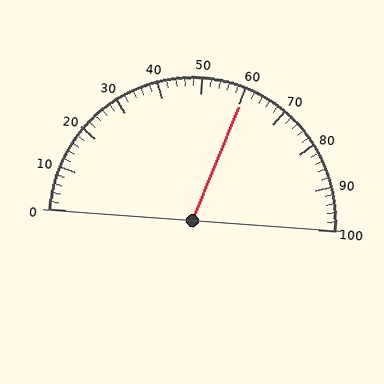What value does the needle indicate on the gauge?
The needle indicates approximately 60.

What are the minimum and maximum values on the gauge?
The gauge ranges from 0 to 100.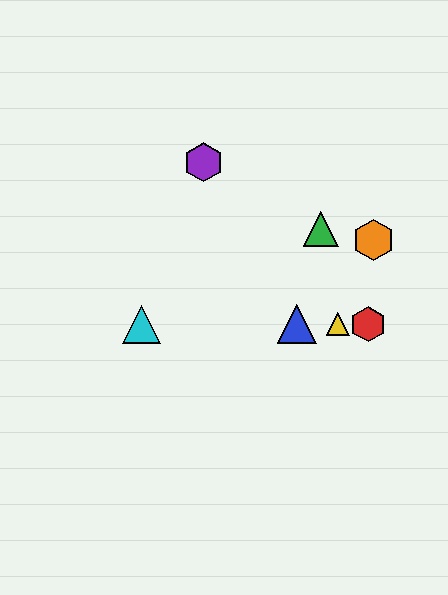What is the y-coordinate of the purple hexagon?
The purple hexagon is at y≈162.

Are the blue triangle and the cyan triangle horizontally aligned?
Yes, both are at y≈324.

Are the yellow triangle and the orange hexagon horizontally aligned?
No, the yellow triangle is at y≈324 and the orange hexagon is at y≈240.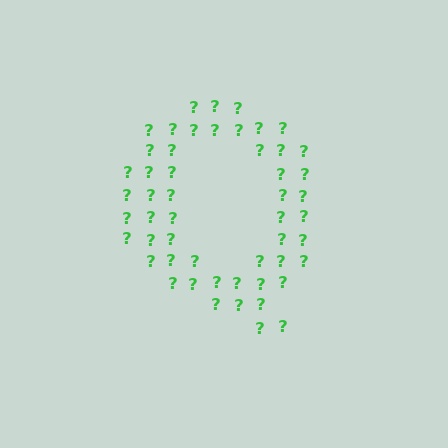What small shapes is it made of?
It is made of small question marks.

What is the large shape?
The large shape is the letter Q.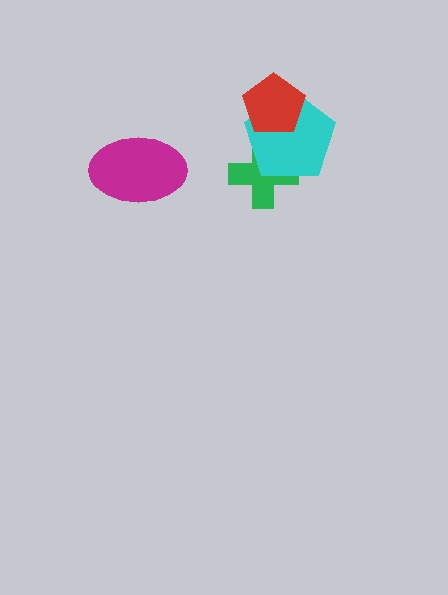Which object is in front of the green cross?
The cyan pentagon is in front of the green cross.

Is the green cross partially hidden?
Yes, it is partially covered by another shape.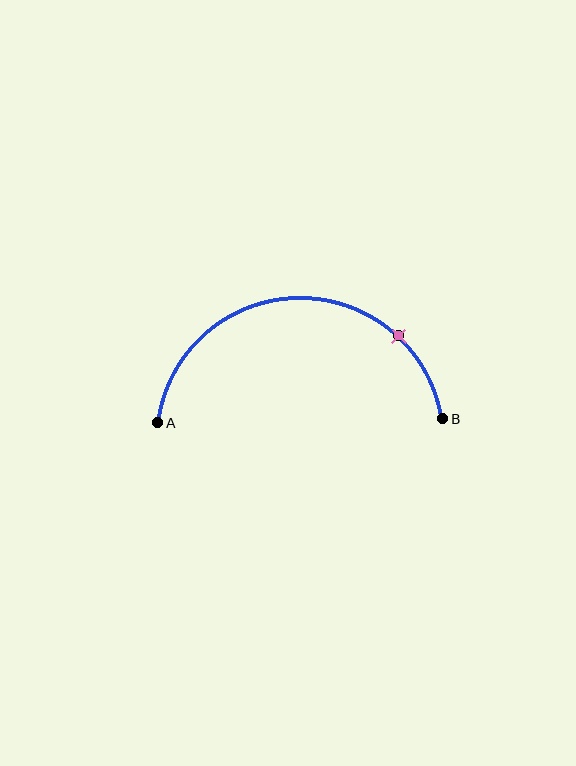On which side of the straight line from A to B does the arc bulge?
The arc bulges above the straight line connecting A and B.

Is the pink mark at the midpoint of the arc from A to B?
No. The pink mark lies on the arc but is closer to endpoint B. The arc midpoint would be at the point on the curve equidistant along the arc from both A and B.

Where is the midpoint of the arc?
The arc midpoint is the point on the curve farthest from the straight line joining A and B. It sits above that line.